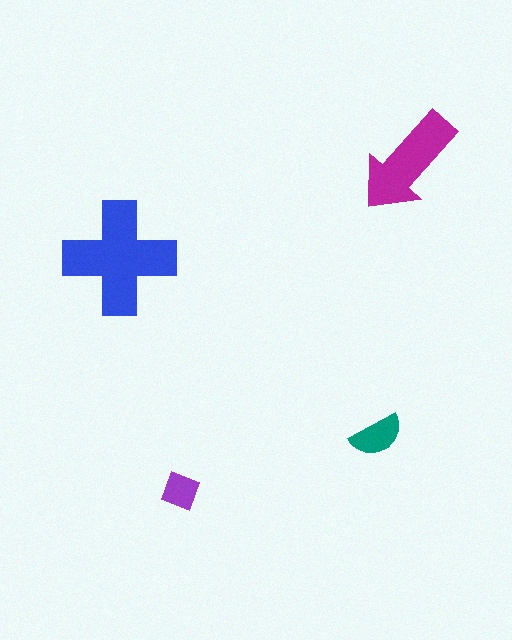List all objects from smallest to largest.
The purple diamond, the teal semicircle, the magenta arrow, the blue cross.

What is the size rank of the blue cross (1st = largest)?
1st.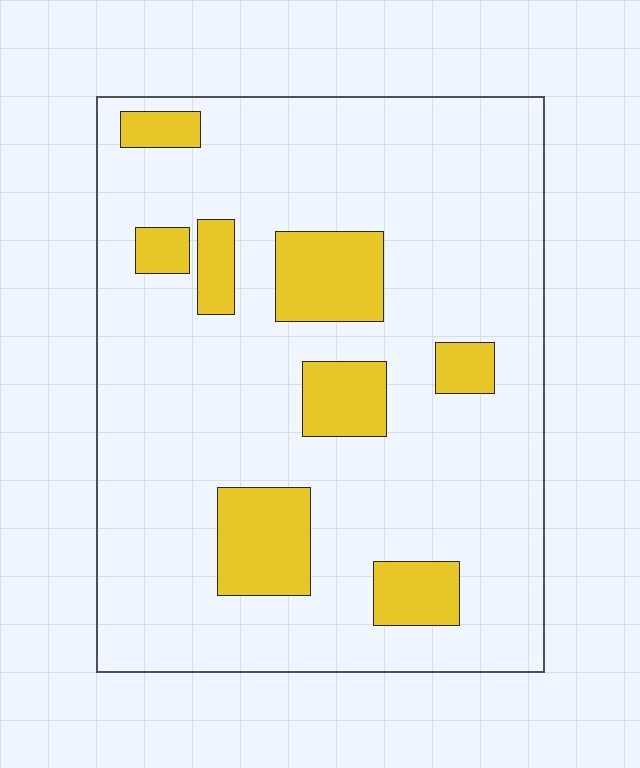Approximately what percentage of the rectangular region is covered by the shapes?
Approximately 15%.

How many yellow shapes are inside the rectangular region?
8.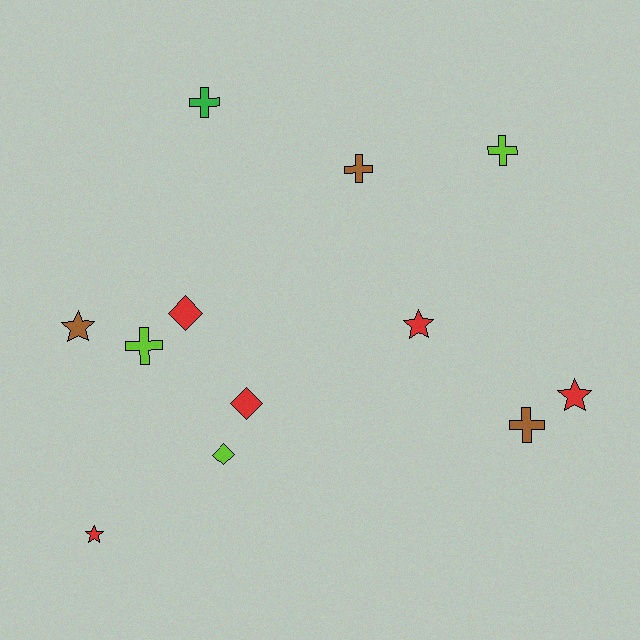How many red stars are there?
There are 3 red stars.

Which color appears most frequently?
Red, with 5 objects.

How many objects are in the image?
There are 12 objects.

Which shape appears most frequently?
Cross, with 5 objects.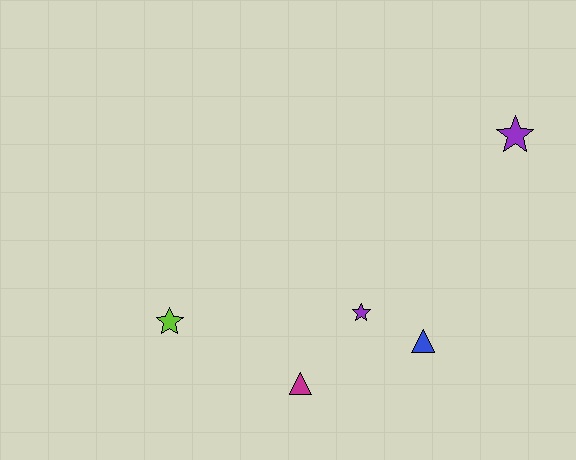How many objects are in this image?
There are 5 objects.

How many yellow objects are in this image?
There are no yellow objects.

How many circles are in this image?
There are no circles.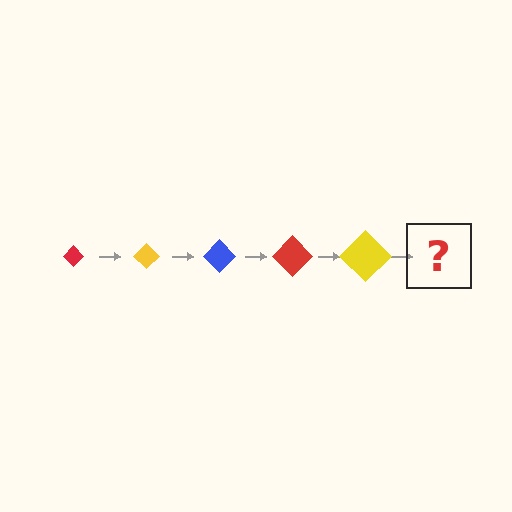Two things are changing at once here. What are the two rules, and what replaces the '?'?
The two rules are that the diamond grows larger each step and the color cycles through red, yellow, and blue. The '?' should be a blue diamond, larger than the previous one.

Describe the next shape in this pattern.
It should be a blue diamond, larger than the previous one.